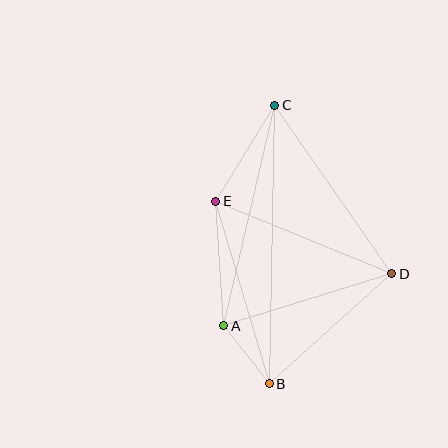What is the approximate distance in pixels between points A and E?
The distance between A and E is approximately 125 pixels.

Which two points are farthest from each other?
Points B and C are farthest from each other.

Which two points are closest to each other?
Points A and B are closest to each other.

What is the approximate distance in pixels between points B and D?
The distance between B and D is approximately 165 pixels.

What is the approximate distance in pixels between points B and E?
The distance between B and E is approximately 190 pixels.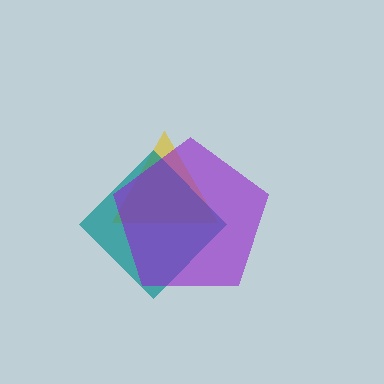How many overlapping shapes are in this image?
There are 3 overlapping shapes in the image.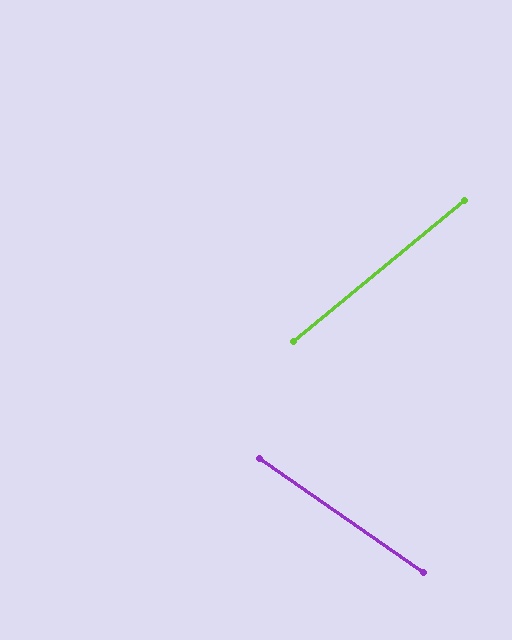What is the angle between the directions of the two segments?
Approximately 74 degrees.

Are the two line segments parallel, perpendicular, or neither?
Neither parallel nor perpendicular — they differ by about 74°.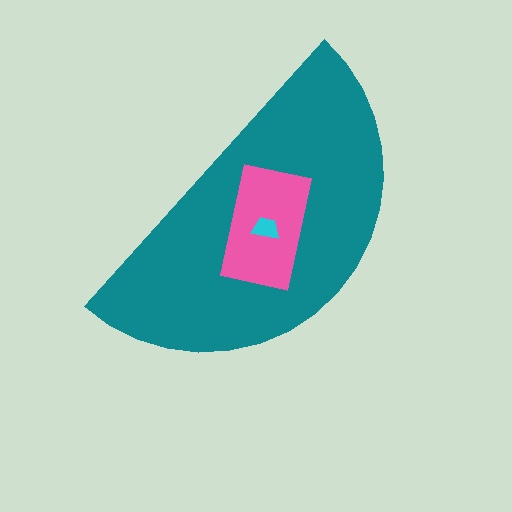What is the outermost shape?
The teal semicircle.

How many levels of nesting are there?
3.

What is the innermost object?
The cyan trapezoid.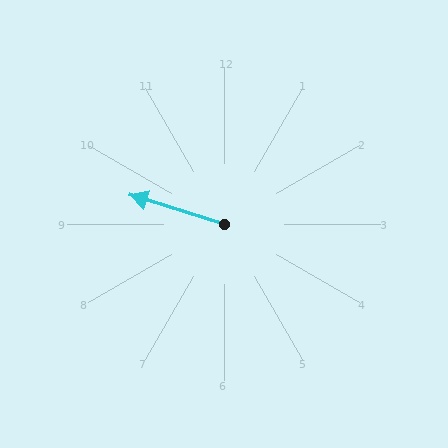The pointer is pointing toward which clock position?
Roughly 10 o'clock.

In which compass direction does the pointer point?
West.